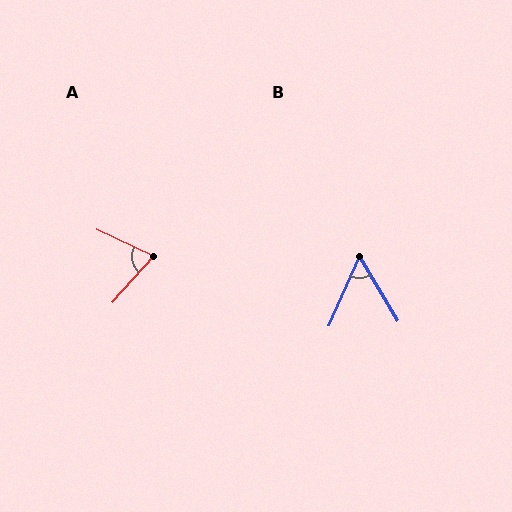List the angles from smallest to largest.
B (55°), A (73°).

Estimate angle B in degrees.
Approximately 55 degrees.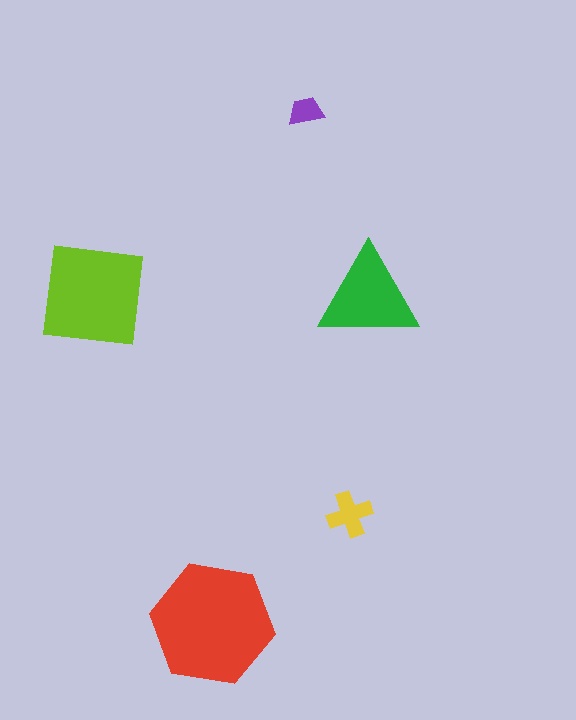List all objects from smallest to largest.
The purple trapezoid, the yellow cross, the green triangle, the lime square, the red hexagon.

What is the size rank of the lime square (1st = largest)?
2nd.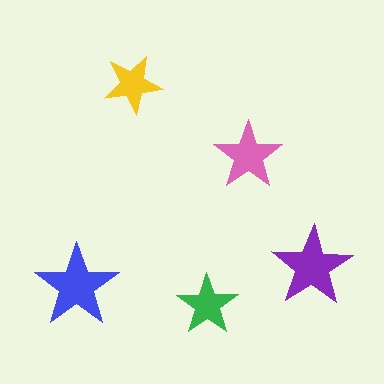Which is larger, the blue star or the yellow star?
The blue one.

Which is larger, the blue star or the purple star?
The blue one.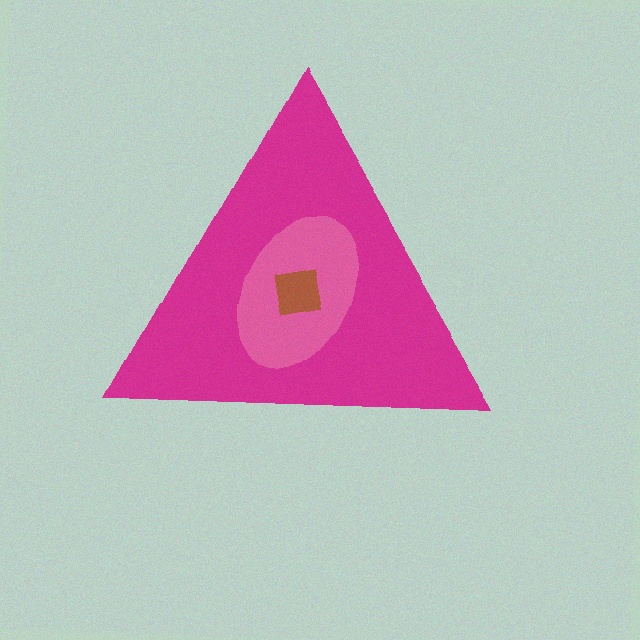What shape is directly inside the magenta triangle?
The pink ellipse.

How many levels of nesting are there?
3.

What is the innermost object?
The brown square.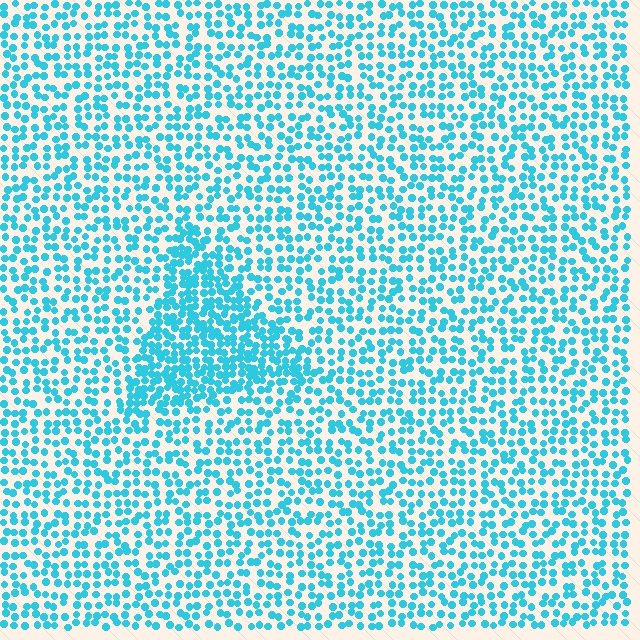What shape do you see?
I see a triangle.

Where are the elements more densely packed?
The elements are more densely packed inside the triangle boundary.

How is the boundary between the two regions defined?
The boundary is defined by a change in element density (approximately 1.9x ratio). All elements are the same color, size, and shape.